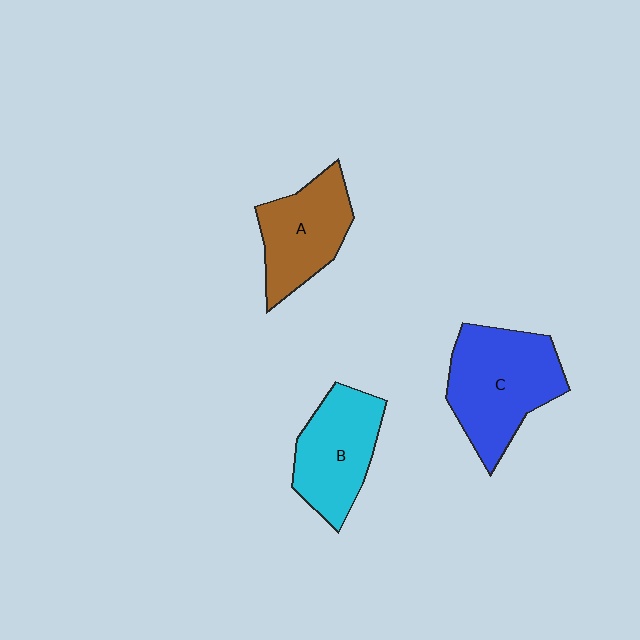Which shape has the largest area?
Shape C (blue).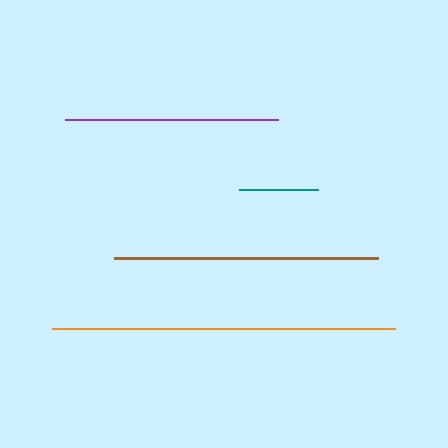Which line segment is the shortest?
The teal line is the shortest at approximately 78 pixels.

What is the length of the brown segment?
The brown segment is approximately 264 pixels long.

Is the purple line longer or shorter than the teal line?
The purple line is longer than the teal line.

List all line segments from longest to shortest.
From longest to shortest: orange, brown, purple, teal.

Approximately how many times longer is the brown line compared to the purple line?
The brown line is approximately 1.2 times the length of the purple line.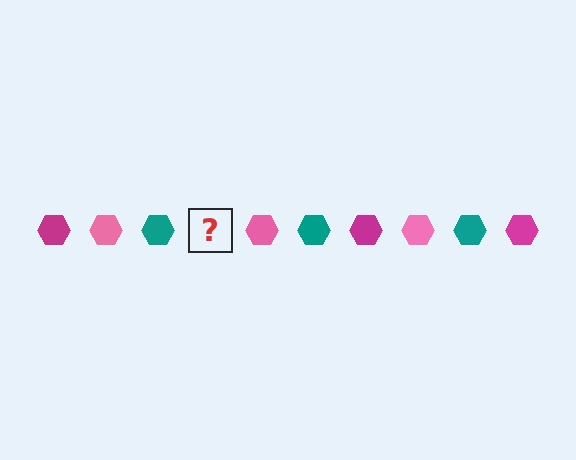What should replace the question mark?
The question mark should be replaced with a magenta hexagon.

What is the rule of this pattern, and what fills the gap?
The rule is that the pattern cycles through magenta, pink, teal hexagons. The gap should be filled with a magenta hexagon.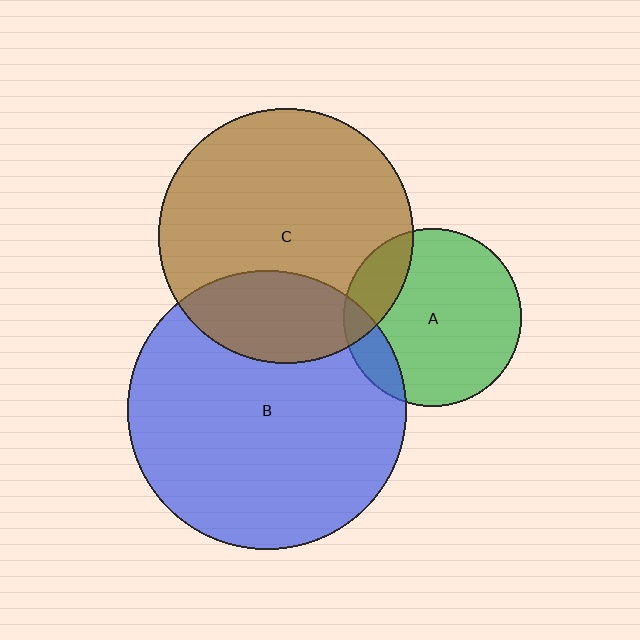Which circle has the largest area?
Circle B (blue).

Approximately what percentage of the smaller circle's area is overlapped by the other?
Approximately 20%.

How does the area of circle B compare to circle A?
Approximately 2.5 times.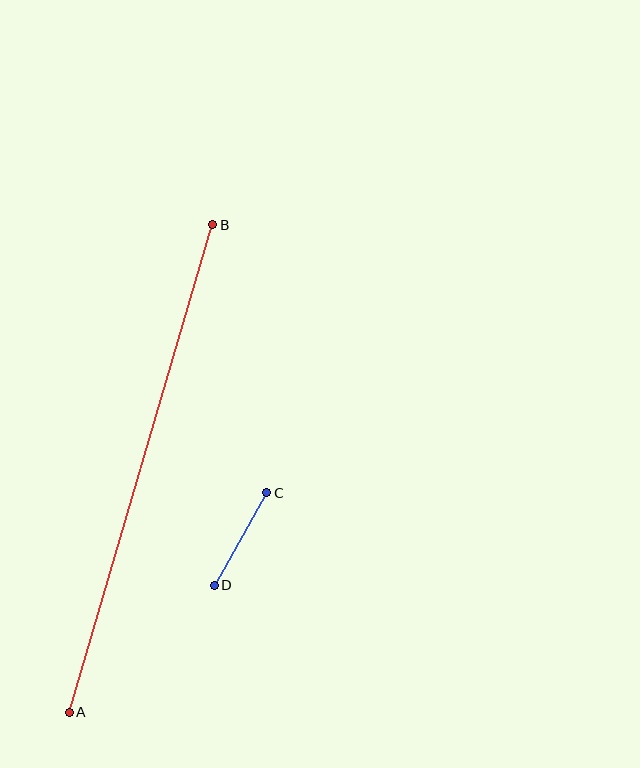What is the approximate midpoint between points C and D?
The midpoint is at approximately (241, 539) pixels.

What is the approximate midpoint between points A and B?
The midpoint is at approximately (141, 468) pixels.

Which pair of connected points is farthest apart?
Points A and B are farthest apart.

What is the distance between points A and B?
The distance is approximately 508 pixels.